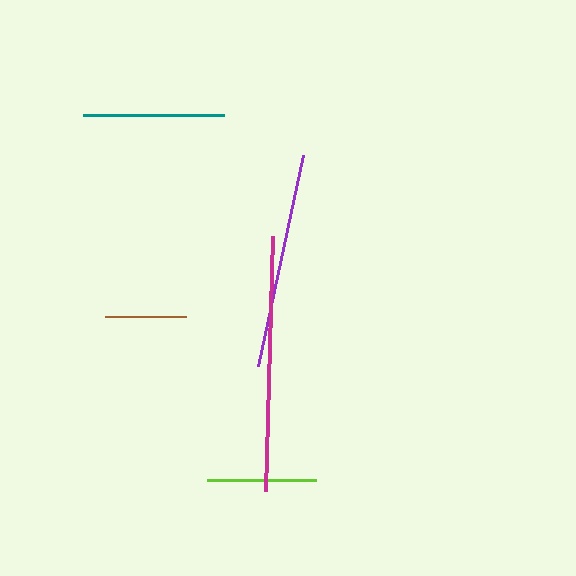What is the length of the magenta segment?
The magenta segment is approximately 255 pixels long.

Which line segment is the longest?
The magenta line is the longest at approximately 255 pixels.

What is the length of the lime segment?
The lime segment is approximately 109 pixels long.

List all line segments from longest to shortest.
From longest to shortest: magenta, purple, teal, lime, brown.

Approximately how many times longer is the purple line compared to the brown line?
The purple line is approximately 2.7 times the length of the brown line.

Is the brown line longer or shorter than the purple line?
The purple line is longer than the brown line.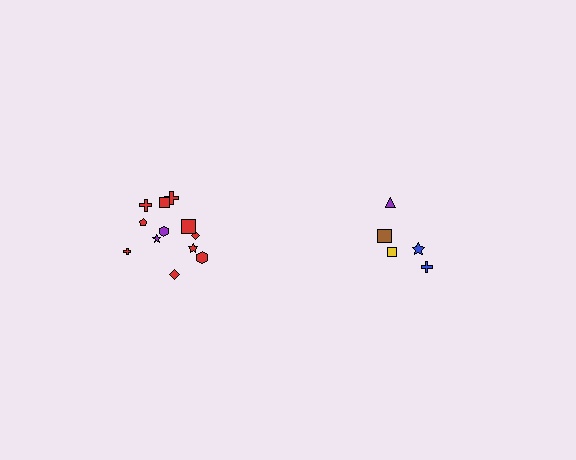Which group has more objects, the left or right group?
The left group.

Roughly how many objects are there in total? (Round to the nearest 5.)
Roughly 15 objects in total.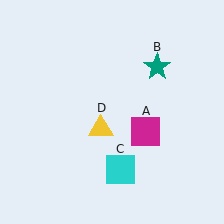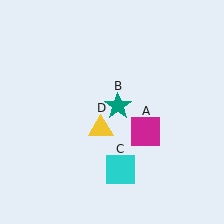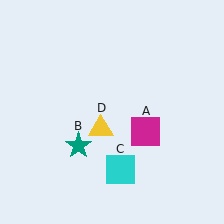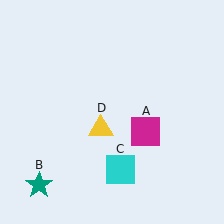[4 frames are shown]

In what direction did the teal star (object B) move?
The teal star (object B) moved down and to the left.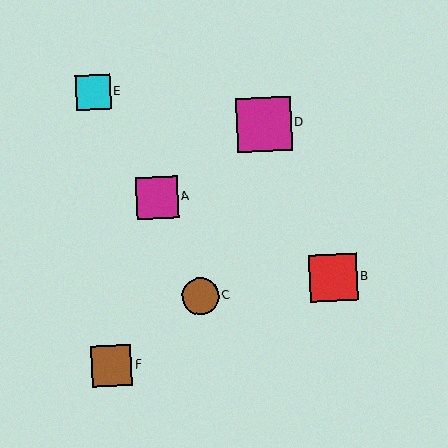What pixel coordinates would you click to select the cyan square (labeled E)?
Click at (93, 92) to select the cyan square E.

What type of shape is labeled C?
Shape C is a brown circle.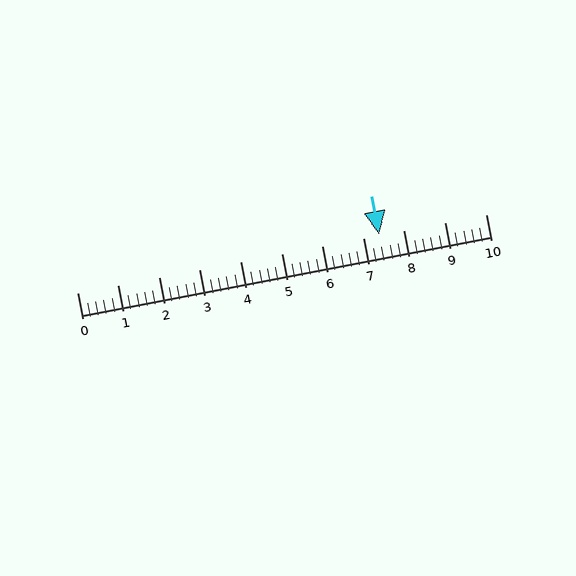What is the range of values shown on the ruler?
The ruler shows values from 0 to 10.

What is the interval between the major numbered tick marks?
The major tick marks are spaced 1 units apart.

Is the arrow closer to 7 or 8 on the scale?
The arrow is closer to 7.